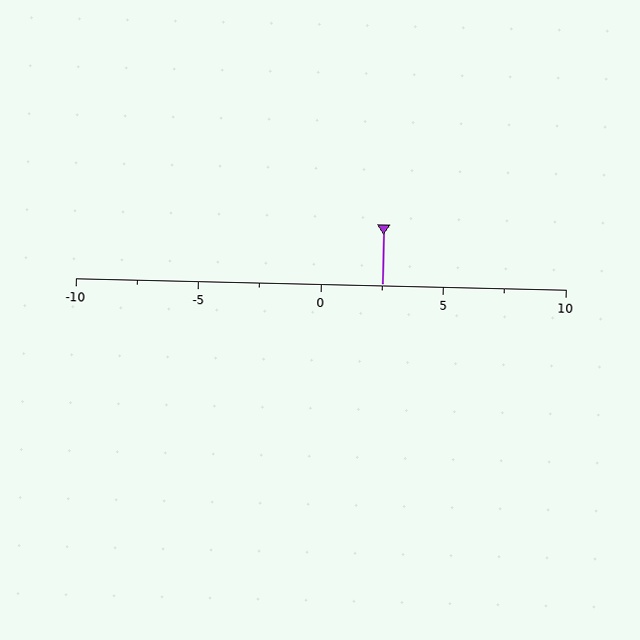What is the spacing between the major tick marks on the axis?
The major ticks are spaced 5 apart.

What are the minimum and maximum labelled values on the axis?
The axis runs from -10 to 10.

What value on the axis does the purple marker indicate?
The marker indicates approximately 2.5.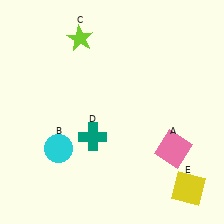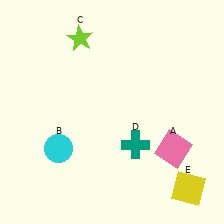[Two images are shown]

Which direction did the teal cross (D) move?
The teal cross (D) moved right.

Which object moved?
The teal cross (D) moved right.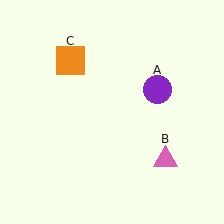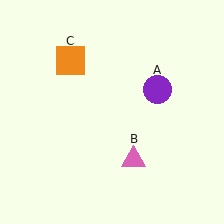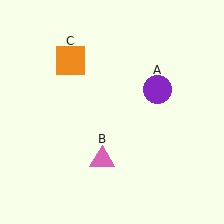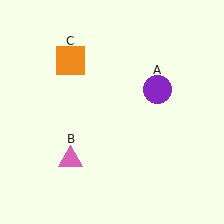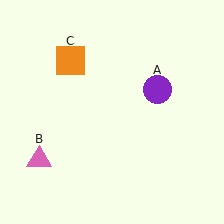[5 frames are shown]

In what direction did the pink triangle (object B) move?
The pink triangle (object B) moved left.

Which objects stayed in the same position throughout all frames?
Purple circle (object A) and orange square (object C) remained stationary.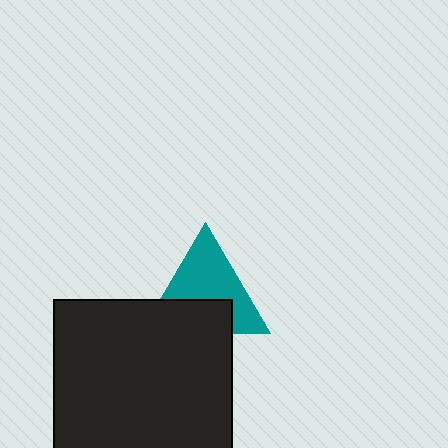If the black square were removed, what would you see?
You would see the complete teal triangle.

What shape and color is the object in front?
The object in front is a black square.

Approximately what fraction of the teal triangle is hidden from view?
Roughly 39% of the teal triangle is hidden behind the black square.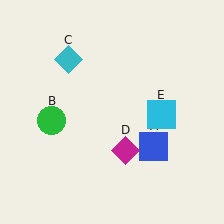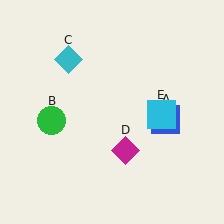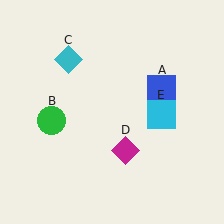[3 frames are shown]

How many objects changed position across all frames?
1 object changed position: blue square (object A).